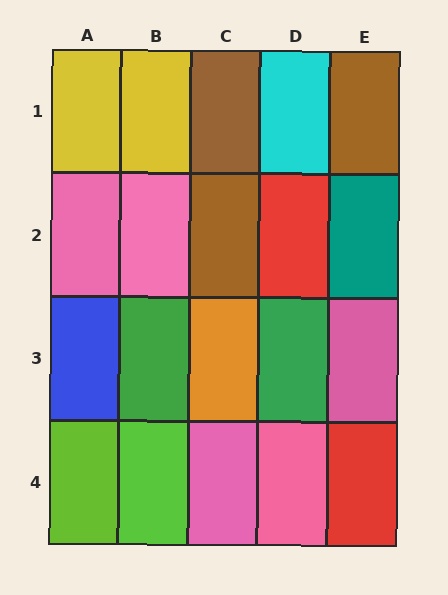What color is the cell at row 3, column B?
Green.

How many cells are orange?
1 cell is orange.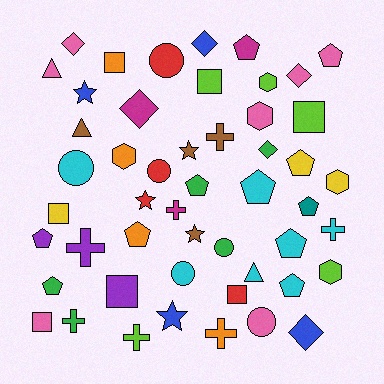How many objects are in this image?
There are 50 objects.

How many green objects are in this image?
There are 5 green objects.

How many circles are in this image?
There are 6 circles.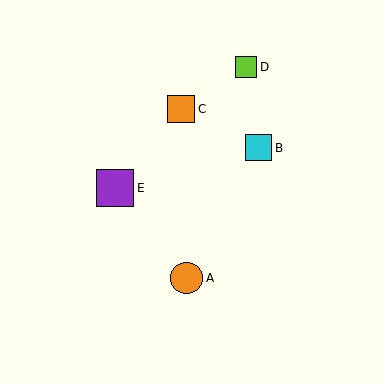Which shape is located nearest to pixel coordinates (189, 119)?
The orange square (labeled C) at (181, 109) is nearest to that location.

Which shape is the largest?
The purple square (labeled E) is the largest.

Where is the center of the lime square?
The center of the lime square is at (246, 67).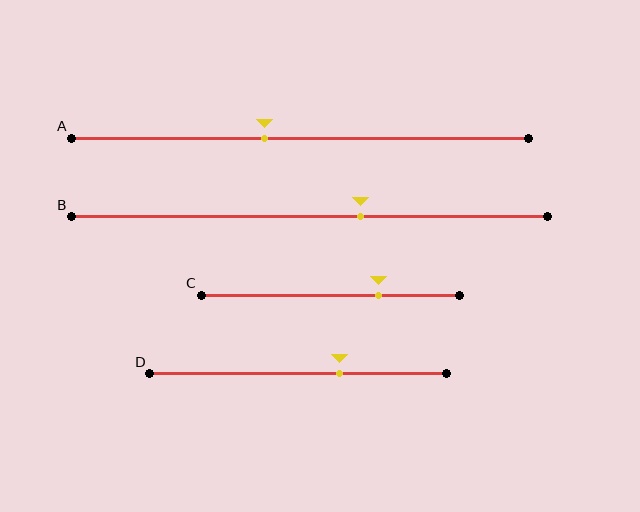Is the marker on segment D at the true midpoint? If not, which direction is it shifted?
No, the marker on segment D is shifted to the right by about 14% of the segment length.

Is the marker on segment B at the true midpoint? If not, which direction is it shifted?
No, the marker on segment B is shifted to the right by about 11% of the segment length.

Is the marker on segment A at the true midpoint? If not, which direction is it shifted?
No, the marker on segment A is shifted to the left by about 8% of the segment length.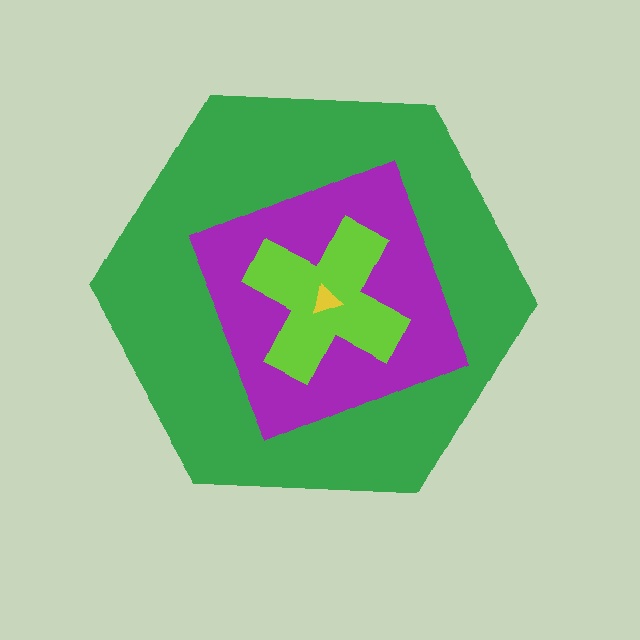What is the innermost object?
The yellow triangle.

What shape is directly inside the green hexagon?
The purple square.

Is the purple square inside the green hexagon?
Yes.